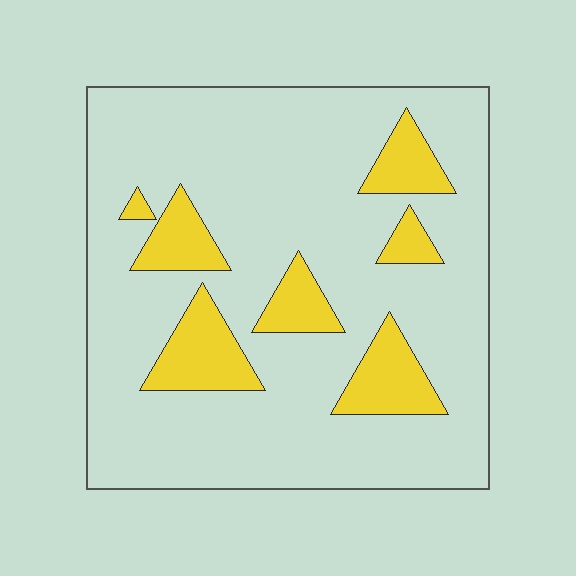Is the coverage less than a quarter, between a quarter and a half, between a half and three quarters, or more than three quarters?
Less than a quarter.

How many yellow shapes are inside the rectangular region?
7.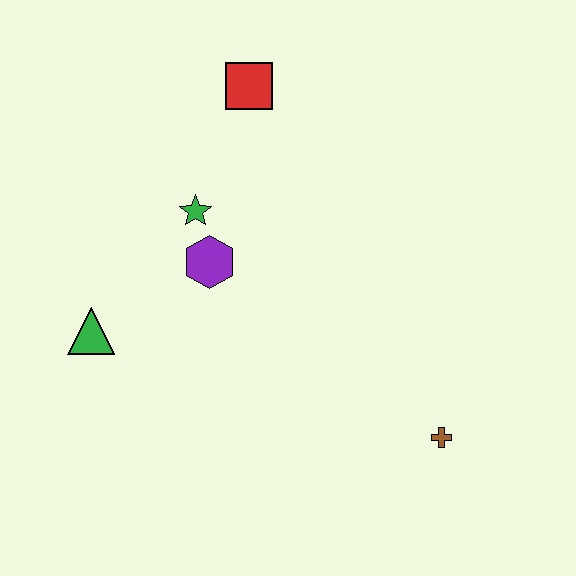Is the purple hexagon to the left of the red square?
Yes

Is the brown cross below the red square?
Yes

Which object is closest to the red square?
The green star is closest to the red square.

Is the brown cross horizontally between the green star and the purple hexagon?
No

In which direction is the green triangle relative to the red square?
The green triangle is below the red square.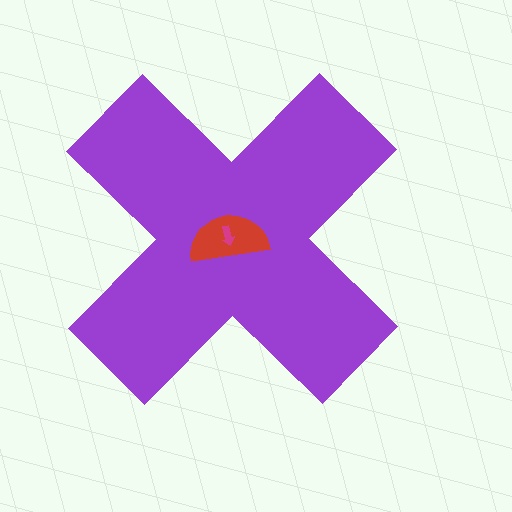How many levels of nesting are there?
3.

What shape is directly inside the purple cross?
The red semicircle.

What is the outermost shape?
The purple cross.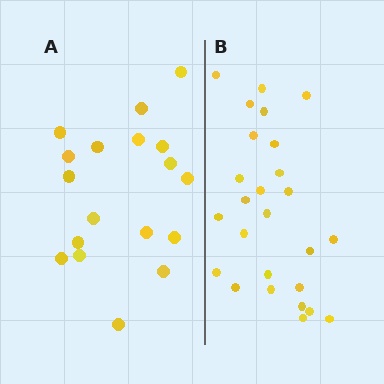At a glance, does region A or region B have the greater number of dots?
Region B (the right region) has more dots.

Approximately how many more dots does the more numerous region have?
Region B has roughly 8 or so more dots than region A.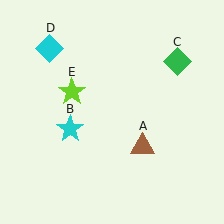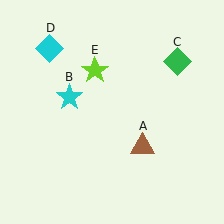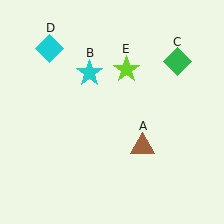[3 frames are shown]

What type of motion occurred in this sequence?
The cyan star (object B), lime star (object E) rotated clockwise around the center of the scene.